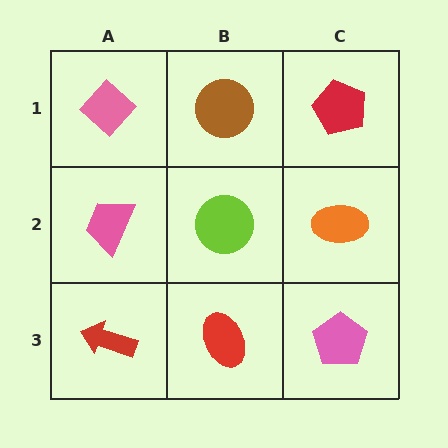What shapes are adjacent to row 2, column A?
A pink diamond (row 1, column A), a red arrow (row 3, column A), a lime circle (row 2, column B).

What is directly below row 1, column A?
A pink trapezoid.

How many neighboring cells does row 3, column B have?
3.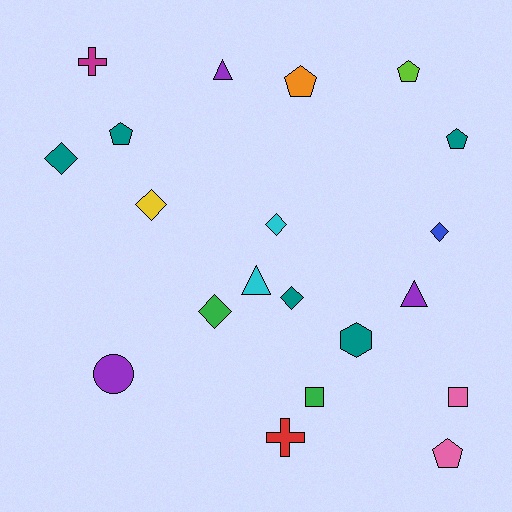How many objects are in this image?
There are 20 objects.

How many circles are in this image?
There is 1 circle.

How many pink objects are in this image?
There are 2 pink objects.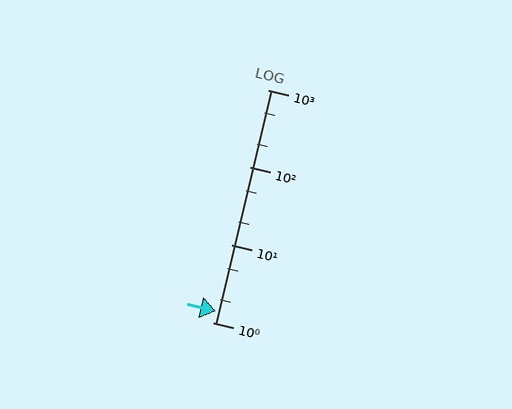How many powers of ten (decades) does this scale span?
The scale spans 3 decades, from 1 to 1000.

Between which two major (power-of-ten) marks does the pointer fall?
The pointer is between 1 and 10.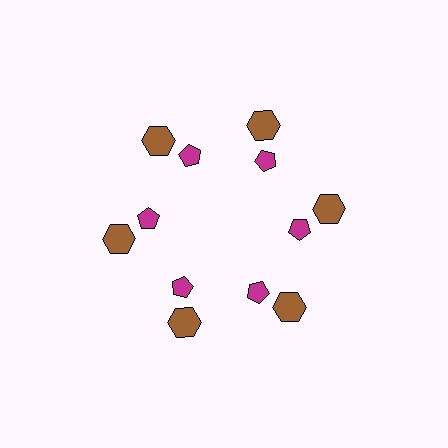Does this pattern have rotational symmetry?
Yes, this pattern has 6-fold rotational symmetry. It looks the same after rotating 60 degrees around the center.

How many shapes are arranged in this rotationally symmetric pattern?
There are 12 shapes, arranged in 6 groups of 2.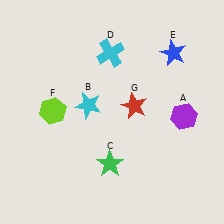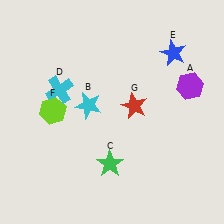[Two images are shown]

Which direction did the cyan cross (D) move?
The cyan cross (D) moved left.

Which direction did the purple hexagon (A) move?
The purple hexagon (A) moved up.